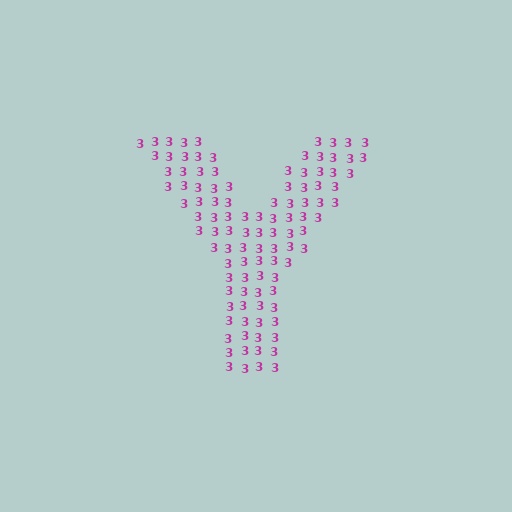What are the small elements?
The small elements are digit 3's.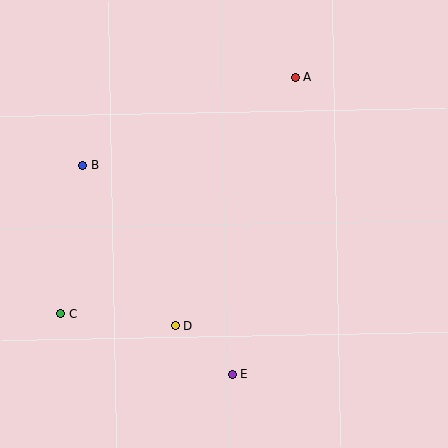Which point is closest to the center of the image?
Point D at (175, 326) is closest to the center.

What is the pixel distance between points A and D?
The distance between A and D is 276 pixels.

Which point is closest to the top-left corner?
Point B is closest to the top-left corner.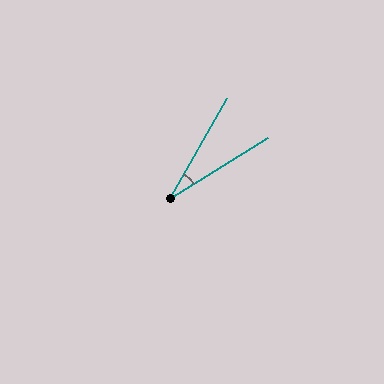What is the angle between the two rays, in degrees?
Approximately 28 degrees.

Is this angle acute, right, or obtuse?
It is acute.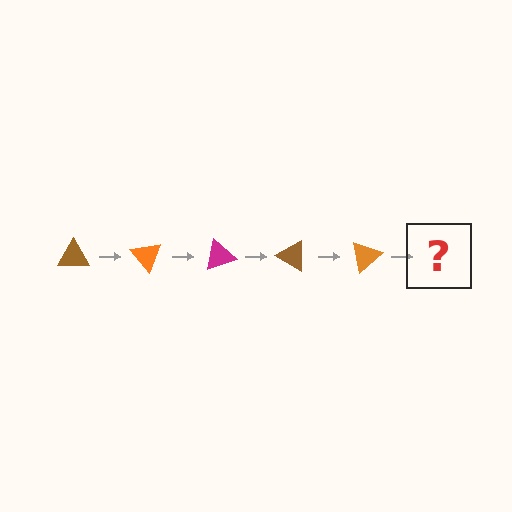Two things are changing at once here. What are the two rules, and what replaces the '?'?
The two rules are that it rotates 50 degrees each step and the color cycles through brown, orange, and magenta. The '?' should be a magenta triangle, rotated 250 degrees from the start.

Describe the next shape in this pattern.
It should be a magenta triangle, rotated 250 degrees from the start.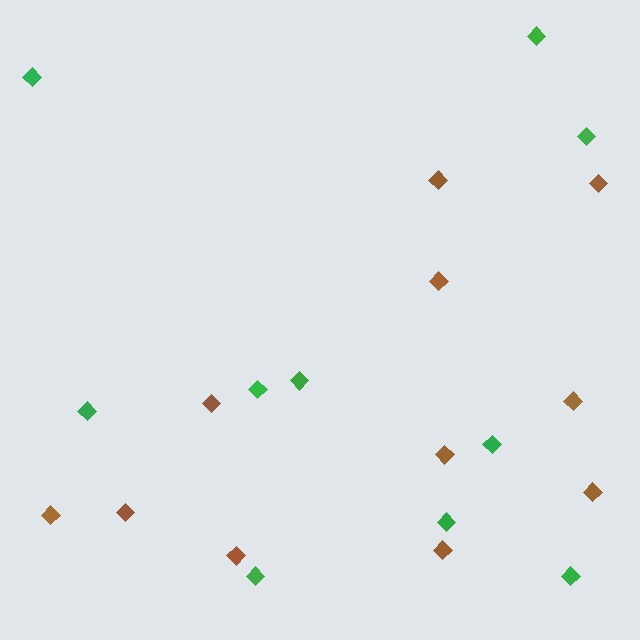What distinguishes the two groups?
There are 2 groups: one group of green diamonds (10) and one group of brown diamonds (11).